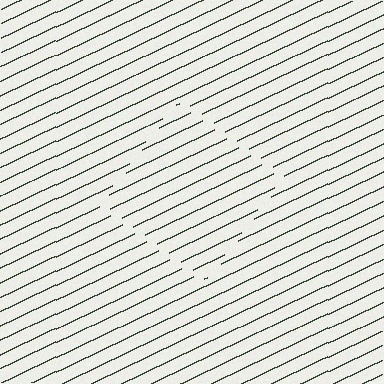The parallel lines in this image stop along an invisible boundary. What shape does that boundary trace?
An illusory square. The interior of the shape contains the same grating, shifted by half a period — the contour is defined by the phase discontinuity where line-ends from the inner and outer gratings abut.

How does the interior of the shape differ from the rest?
The interior of the shape contains the same grating, shifted by half a period — the contour is defined by the phase discontinuity where line-ends from the inner and outer gratings abut.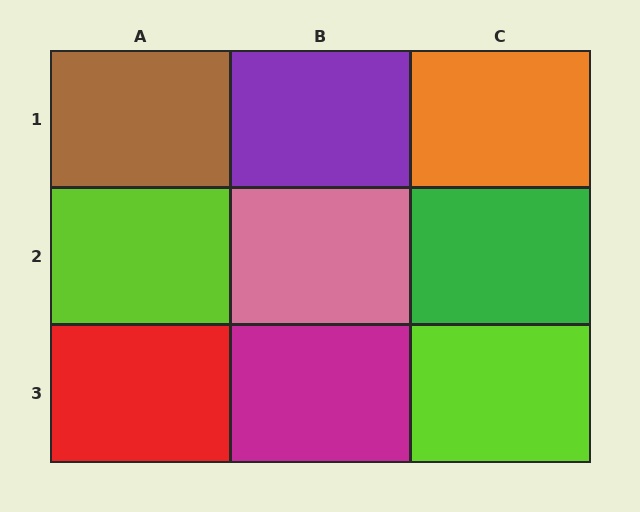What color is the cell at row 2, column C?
Green.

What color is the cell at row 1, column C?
Orange.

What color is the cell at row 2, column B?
Pink.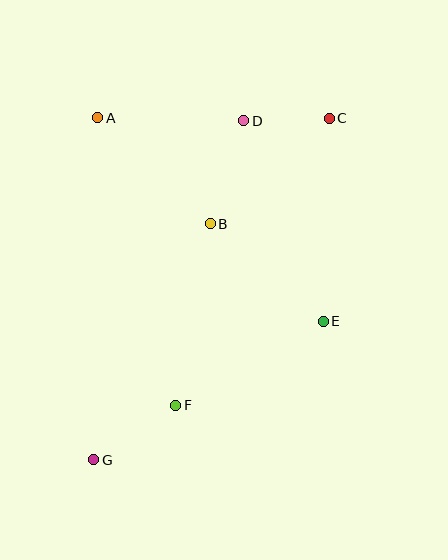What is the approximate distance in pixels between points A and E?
The distance between A and E is approximately 304 pixels.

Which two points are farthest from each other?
Points C and G are farthest from each other.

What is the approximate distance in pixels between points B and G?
The distance between B and G is approximately 263 pixels.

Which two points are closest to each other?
Points C and D are closest to each other.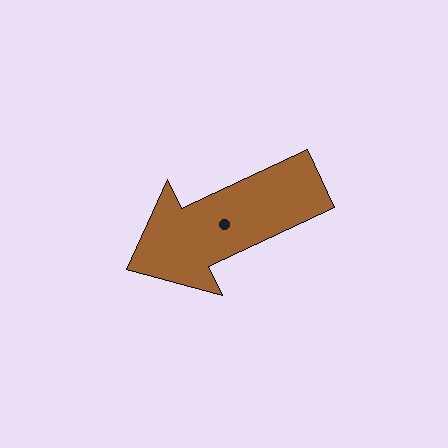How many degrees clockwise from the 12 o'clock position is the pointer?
Approximately 245 degrees.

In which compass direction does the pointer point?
Southwest.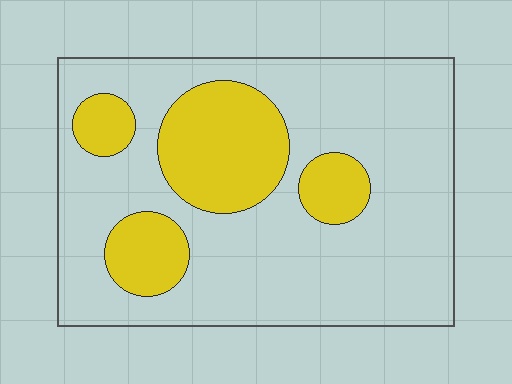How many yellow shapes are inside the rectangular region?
4.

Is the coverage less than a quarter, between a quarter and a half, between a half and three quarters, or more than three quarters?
Between a quarter and a half.